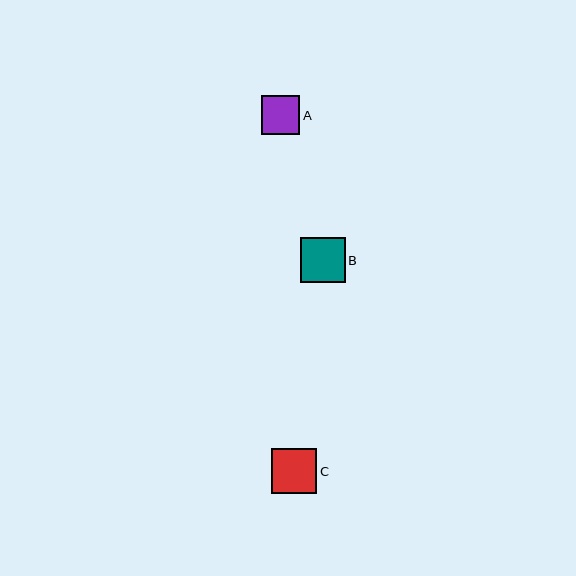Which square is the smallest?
Square A is the smallest with a size of approximately 39 pixels.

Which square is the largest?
Square C is the largest with a size of approximately 45 pixels.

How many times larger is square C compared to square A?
Square C is approximately 1.2 times the size of square A.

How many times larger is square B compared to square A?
Square B is approximately 1.2 times the size of square A.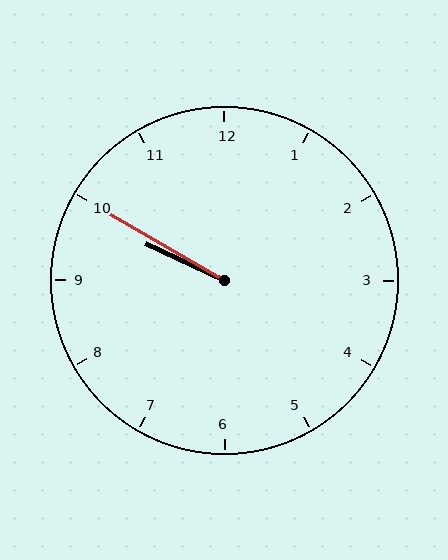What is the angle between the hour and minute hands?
Approximately 5 degrees.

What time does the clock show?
9:50.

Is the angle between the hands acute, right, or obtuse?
It is acute.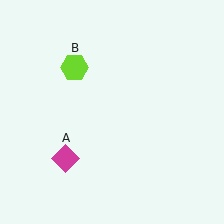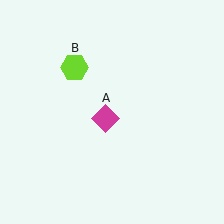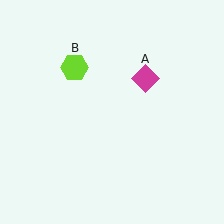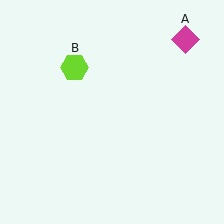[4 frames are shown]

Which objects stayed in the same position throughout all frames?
Lime hexagon (object B) remained stationary.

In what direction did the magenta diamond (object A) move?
The magenta diamond (object A) moved up and to the right.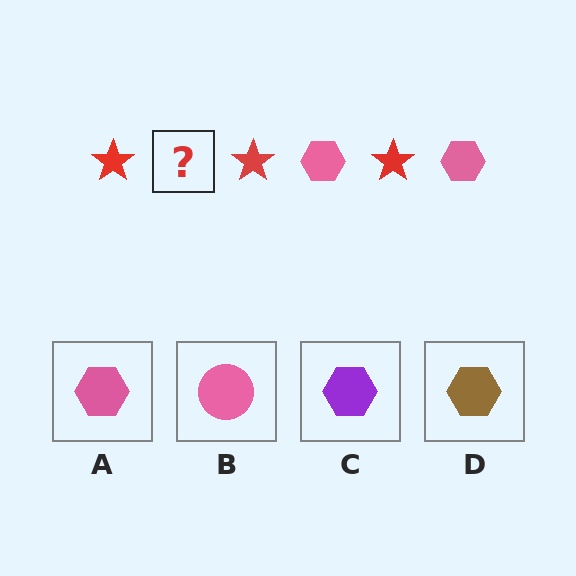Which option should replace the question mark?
Option A.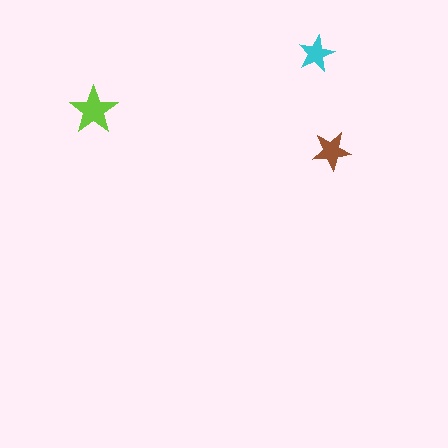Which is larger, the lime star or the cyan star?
The lime one.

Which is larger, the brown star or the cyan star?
The brown one.